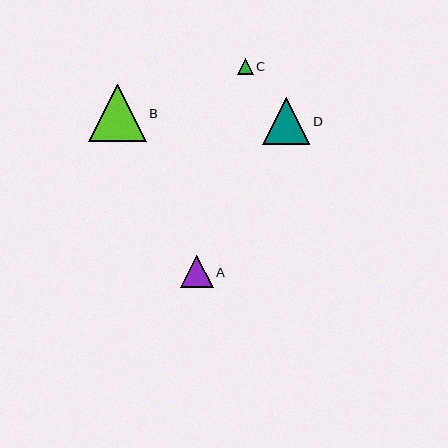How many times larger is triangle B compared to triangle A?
Triangle B is approximately 1.8 times the size of triangle A.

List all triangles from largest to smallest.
From largest to smallest: B, D, A, C.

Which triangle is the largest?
Triangle B is the largest with a size of approximately 58 pixels.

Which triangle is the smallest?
Triangle C is the smallest with a size of approximately 16 pixels.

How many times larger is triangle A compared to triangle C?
Triangle A is approximately 2.0 times the size of triangle C.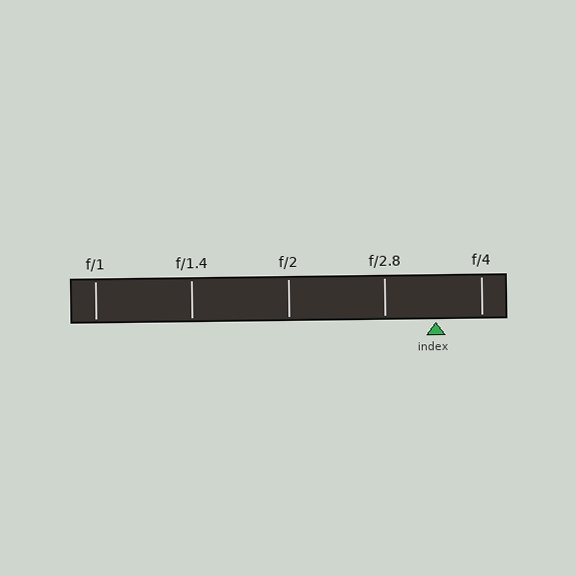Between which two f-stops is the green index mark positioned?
The index mark is between f/2.8 and f/4.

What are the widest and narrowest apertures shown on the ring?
The widest aperture shown is f/1 and the narrowest is f/4.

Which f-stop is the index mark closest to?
The index mark is closest to f/4.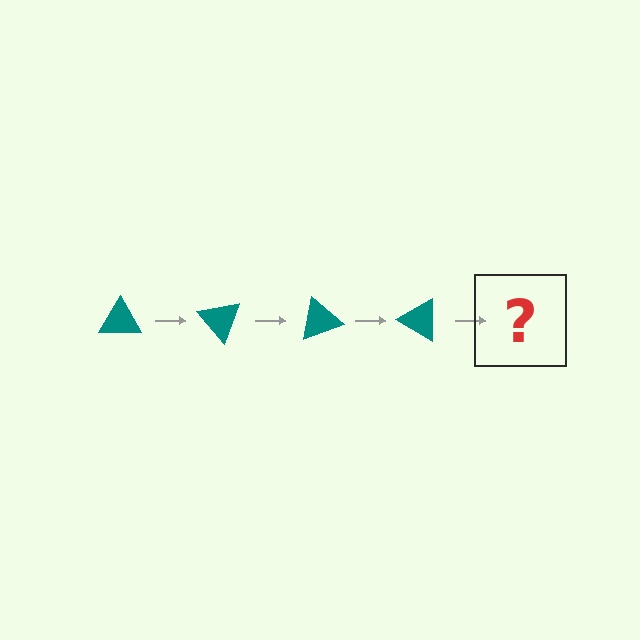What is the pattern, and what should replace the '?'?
The pattern is that the triangle rotates 50 degrees each step. The '?' should be a teal triangle rotated 200 degrees.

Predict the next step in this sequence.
The next step is a teal triangle rotated 200 degrees.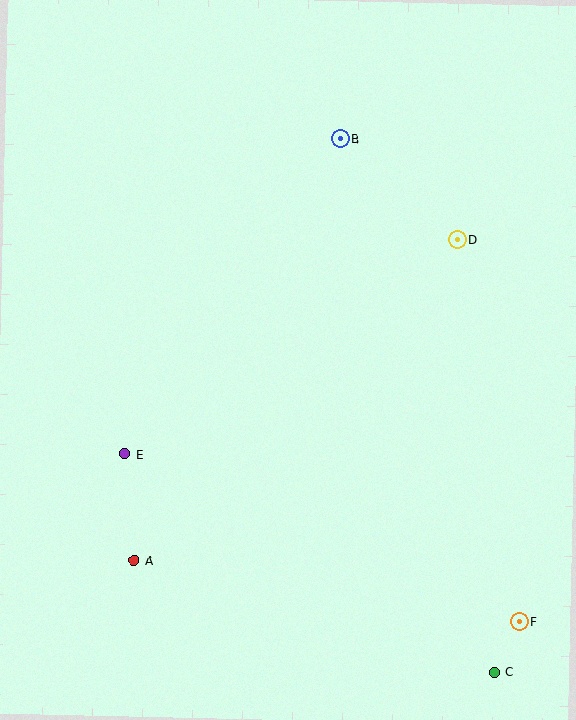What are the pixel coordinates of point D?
Point D is at (457, 240).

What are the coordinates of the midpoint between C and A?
The midpoint between C and A is at (314, 616).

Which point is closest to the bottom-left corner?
Point A is closest to the bottom-left corner.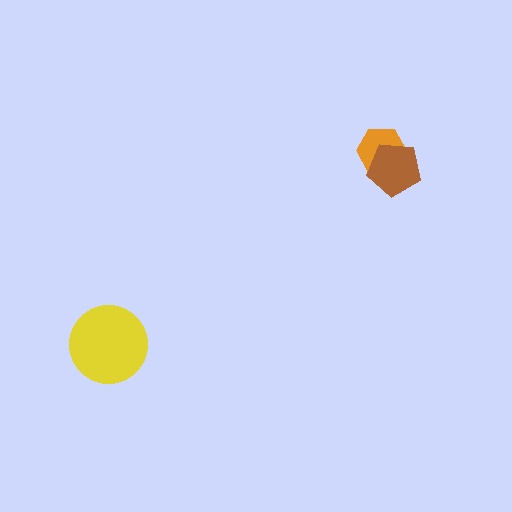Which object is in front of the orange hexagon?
The brown pentagon is in front of the orange hexagon.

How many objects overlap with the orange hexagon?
1 object overlaps with the orange hexagon.